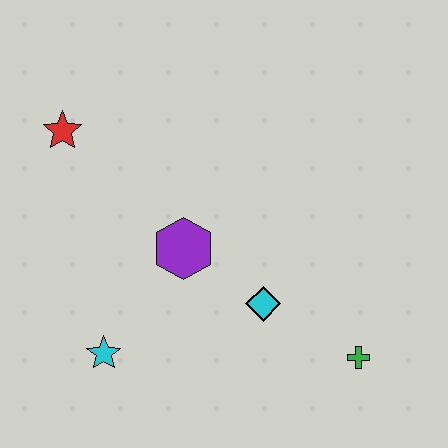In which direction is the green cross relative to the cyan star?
The green cross is to the right of the cyan star.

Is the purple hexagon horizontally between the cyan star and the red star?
No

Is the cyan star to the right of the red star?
Yes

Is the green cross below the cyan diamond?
Yes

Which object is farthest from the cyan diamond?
The red star is farthest from the cyan diamond.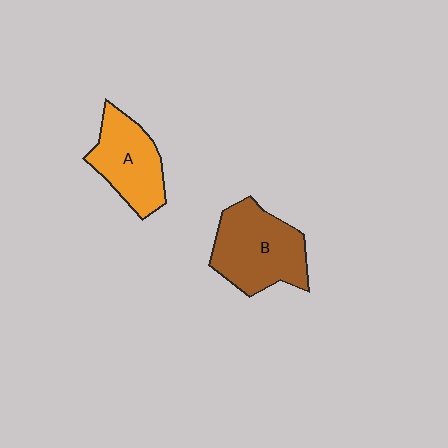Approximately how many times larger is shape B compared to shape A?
Approximately 1.3 times.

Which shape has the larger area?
Shape B (brown).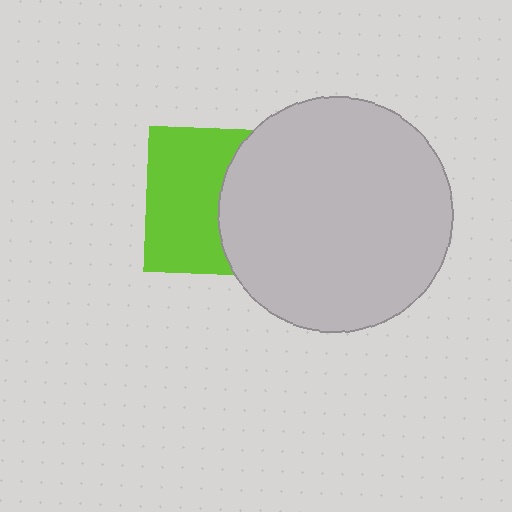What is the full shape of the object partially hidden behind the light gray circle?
The partially hidden object is a lime square.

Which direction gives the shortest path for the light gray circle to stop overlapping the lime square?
Moving right gives the shortest separation.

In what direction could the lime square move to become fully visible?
The lime square could move left. That would shift it out from behind the light gray circle entirely.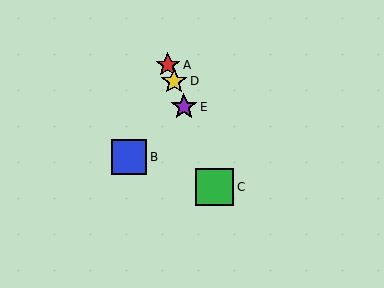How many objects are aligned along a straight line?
4 objects (A, C, D, E) are aligned along a straight line.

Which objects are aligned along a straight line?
Objects A, C, D, E are aligned along a straight line.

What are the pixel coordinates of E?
Object E is at (184, 107).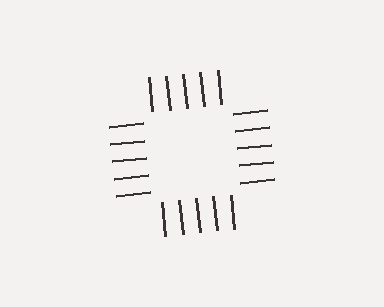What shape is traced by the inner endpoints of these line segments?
An illusory square — the line segments terminate on its edges but no continuous stroke is drawn.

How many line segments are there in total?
20 — 5 along each of the 4 edges.